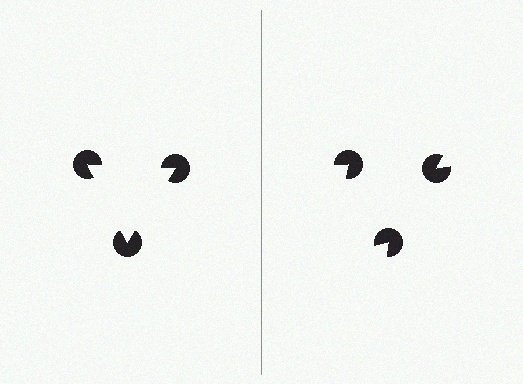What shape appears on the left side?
An illusory triangle.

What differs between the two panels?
The pac-man discs are positioned identically on both sides; only the wedge orientations differ. On the left they align to a triangle; on the right they are misaligned.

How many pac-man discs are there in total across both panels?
6 — 3 on each side.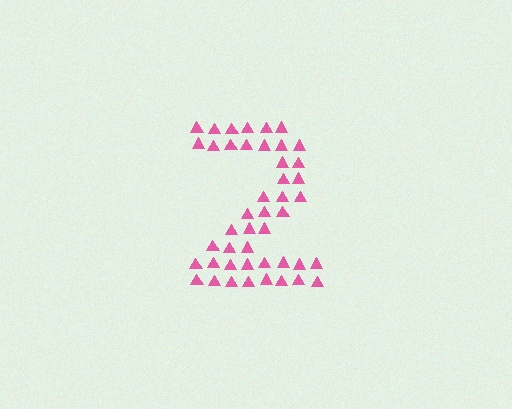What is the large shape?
The large shape is the digit 2.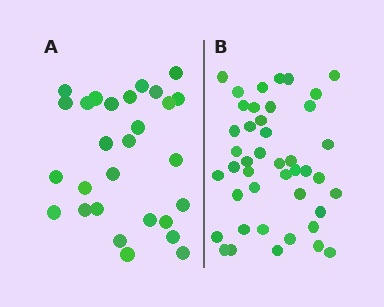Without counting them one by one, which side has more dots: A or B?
Region B (the right region) has more dots.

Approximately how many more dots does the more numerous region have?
Region B has approximately 15 more dots than region A.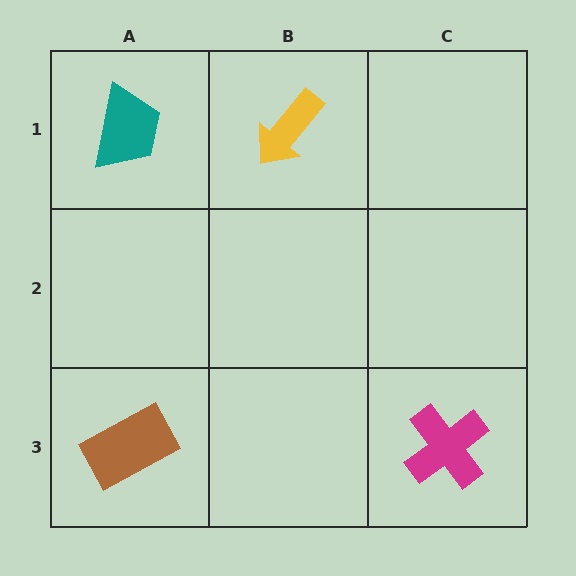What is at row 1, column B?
A yellow arrow.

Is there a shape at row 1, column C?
No, that cell is empty.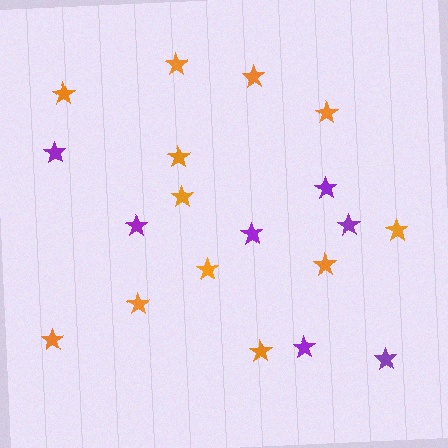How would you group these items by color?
There are 2 groups: one group of orange stars (12) and one group of purple stars (7).